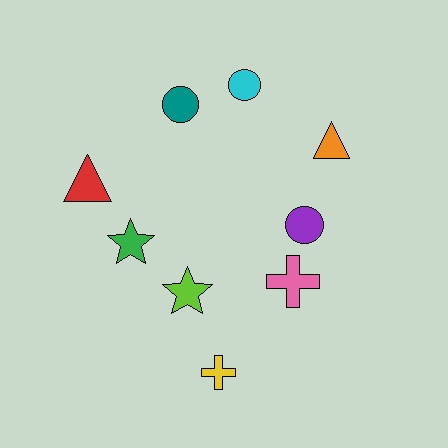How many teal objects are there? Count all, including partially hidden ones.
There is 1 teal object.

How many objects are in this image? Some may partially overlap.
There are 9 objects.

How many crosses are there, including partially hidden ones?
There are 2 crosses.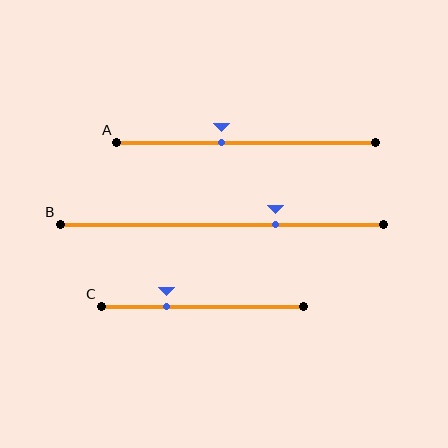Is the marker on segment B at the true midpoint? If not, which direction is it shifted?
No, the marker on segment B is shifted to the right by about 17% of the segment length.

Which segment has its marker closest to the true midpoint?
Segment A has its marker closest to the true midpoint.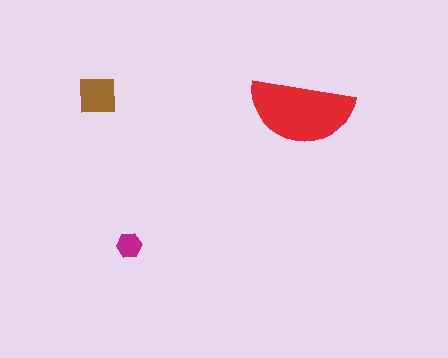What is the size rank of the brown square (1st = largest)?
2nd.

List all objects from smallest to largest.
The magenta hexagon, the brown square, the red semicircle.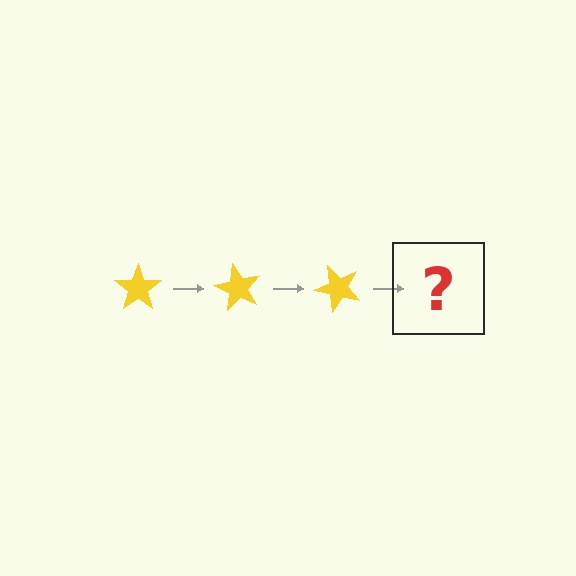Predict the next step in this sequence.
The next step is a yellow star rotated 180 degrees.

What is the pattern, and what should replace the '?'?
The pattern is that the star rotates 60 degrees each step. The '?' should be a yellow star rotated 180 degrees.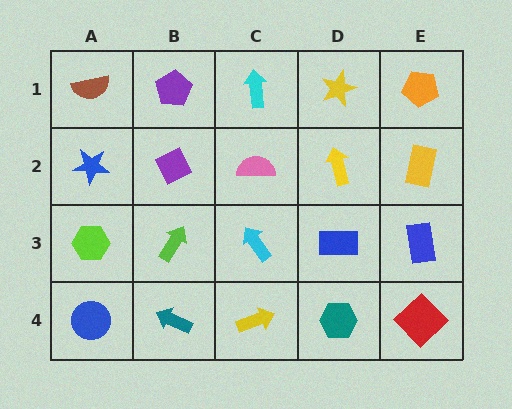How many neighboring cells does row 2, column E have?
3.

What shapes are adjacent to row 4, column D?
A blue rectangle (row 3, column D), a yellow arrow (row 4, column C), a red diamond (row 4, column E).